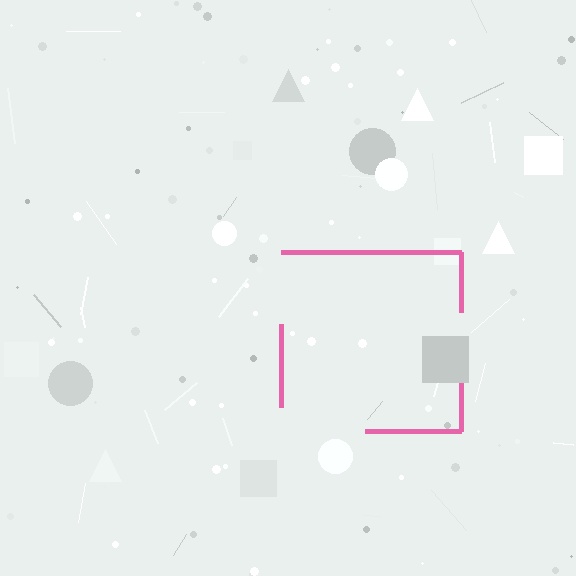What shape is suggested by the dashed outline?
The dashed outline suggests a square.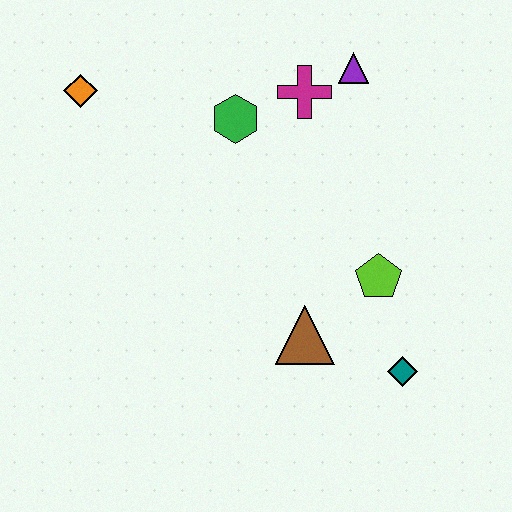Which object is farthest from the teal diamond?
The orange diamond is farthest from the teal diamond.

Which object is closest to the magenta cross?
The purple triangle is closest to the magenta cross.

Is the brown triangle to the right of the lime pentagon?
No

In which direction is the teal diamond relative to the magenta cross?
The teal diamond is below the magenta cross.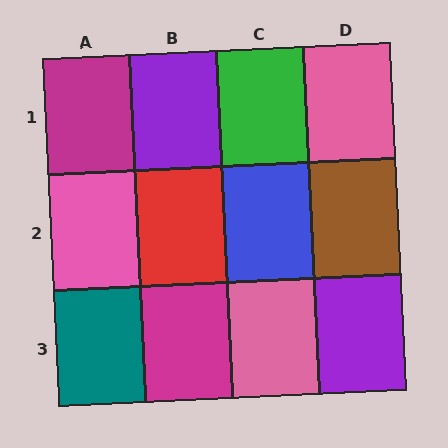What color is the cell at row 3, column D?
Purple.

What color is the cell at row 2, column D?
Brown.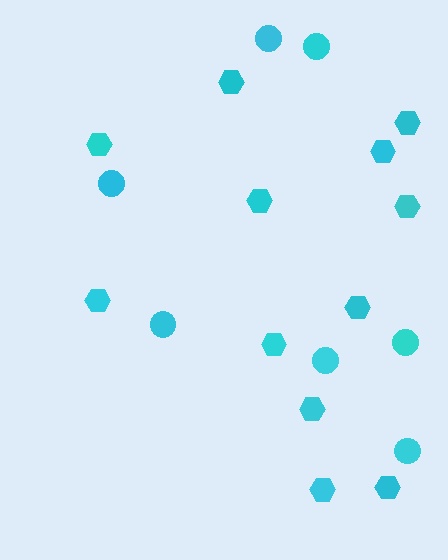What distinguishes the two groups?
There are 2 groups: one group of hexagons (12) and one group of circles (7).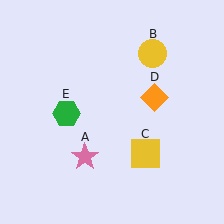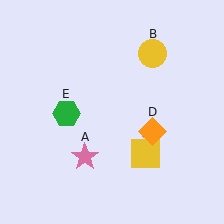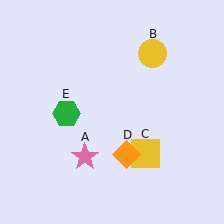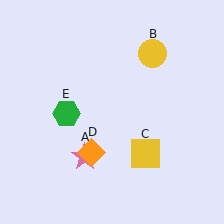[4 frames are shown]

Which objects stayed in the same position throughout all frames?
Pink star (object A) and yellow circle (object B) and yellow square (object C) and green hexagon (object E) remained stationary.